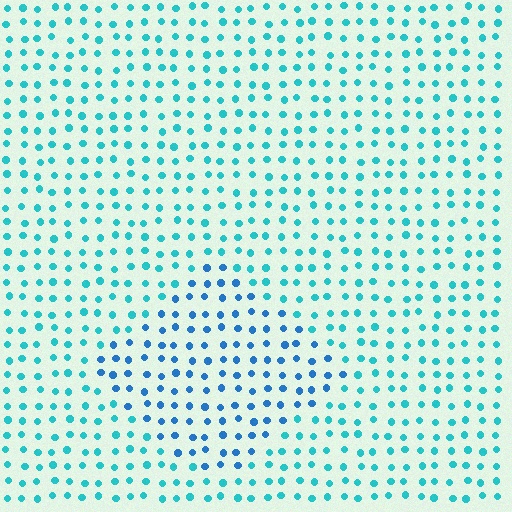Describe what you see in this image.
The image is filled with small cyan elements in a uniform arrangement. A diamond-shaped region is visible where the elements are tinted to a slightly different hue, forming a subtle color boundary.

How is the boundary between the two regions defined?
The boundary is defined purely by a slight shift in hue (about 29 degrees). Spacing, size, and orientation are identical on both sides.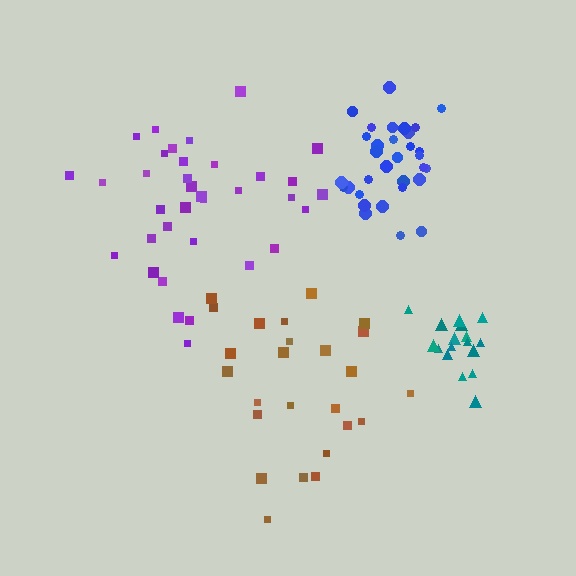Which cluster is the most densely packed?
Teal.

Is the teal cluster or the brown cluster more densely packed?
Teal.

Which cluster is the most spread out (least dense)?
Brown.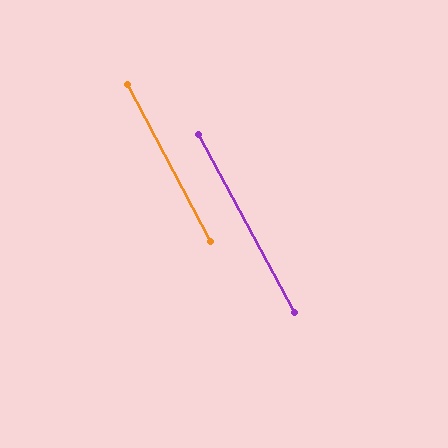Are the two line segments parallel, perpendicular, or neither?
Parallel — their directions differ by only 0.4°.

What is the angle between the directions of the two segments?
Approximately 0 degrees.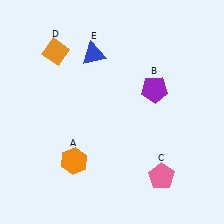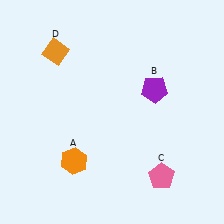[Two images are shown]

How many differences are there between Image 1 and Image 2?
There is 1 difference between the two images.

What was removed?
The blue triangle (E) was removed in Image 2.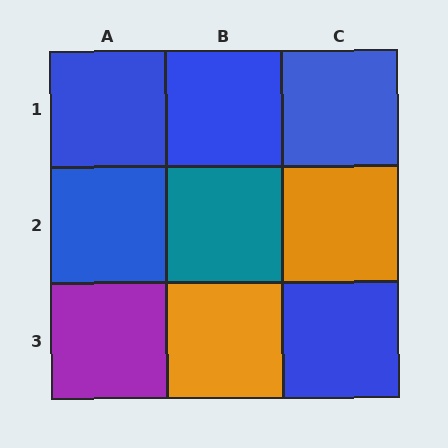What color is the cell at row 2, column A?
Blue.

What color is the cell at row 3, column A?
Purple.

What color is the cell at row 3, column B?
Orange.